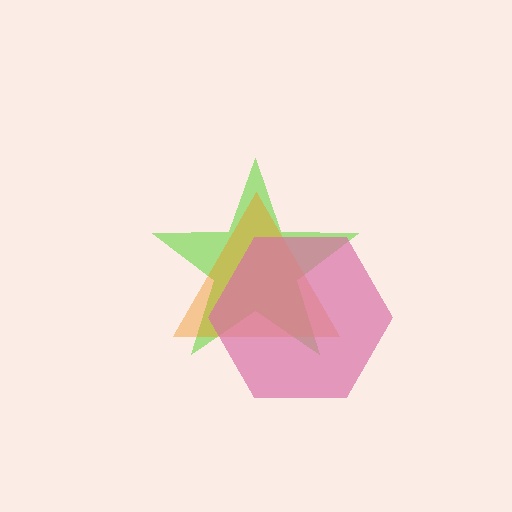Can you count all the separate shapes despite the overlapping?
Yes, there are 3 separate shapes.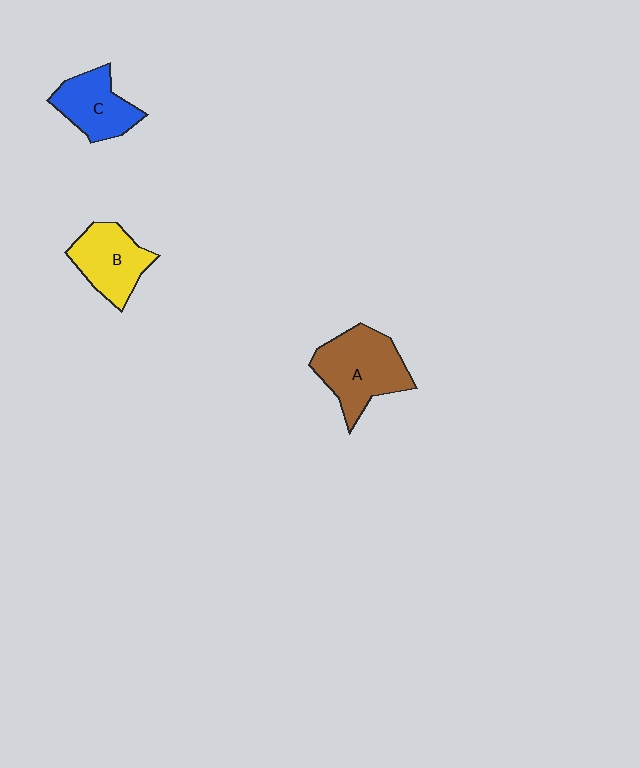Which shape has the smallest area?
Shape C (blue).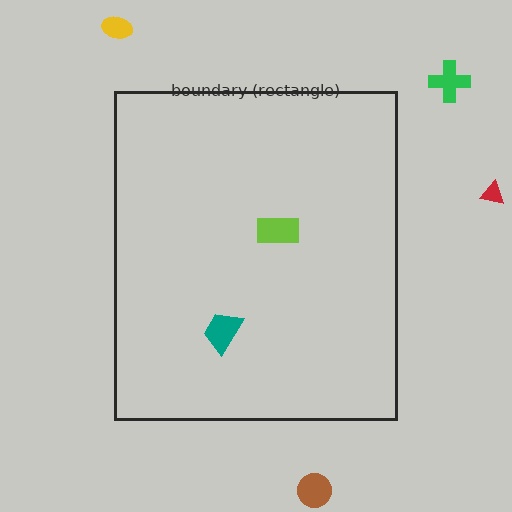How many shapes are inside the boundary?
2 inside, 4 outside.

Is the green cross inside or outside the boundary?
Outside.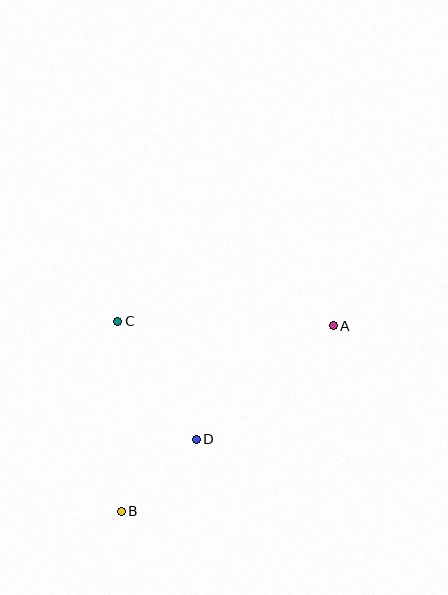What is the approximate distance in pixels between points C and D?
The distance between C and D is approximately 141 pixels.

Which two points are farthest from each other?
Points A and B are farthest from each other.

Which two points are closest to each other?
Points B and D are closest to each other.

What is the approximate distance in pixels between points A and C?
The distance between A and C is approximately 215 pixels.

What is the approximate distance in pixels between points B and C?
The distance between B and C is approximately 190 pixels.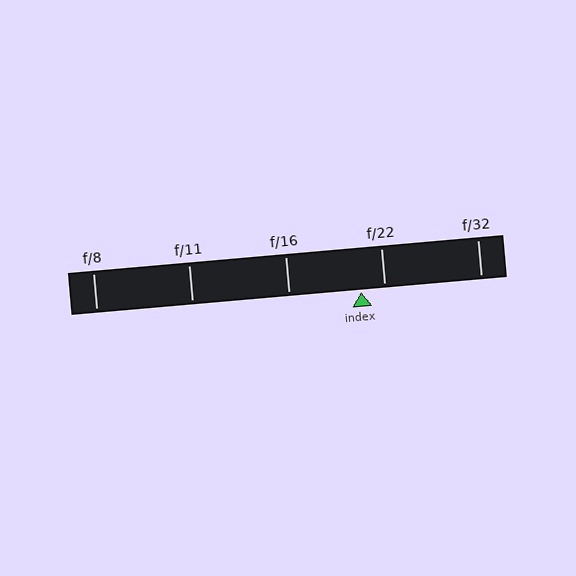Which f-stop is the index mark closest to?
The index mark is closest to f/22.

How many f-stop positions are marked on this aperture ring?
There are 5 f-stop positions marked.